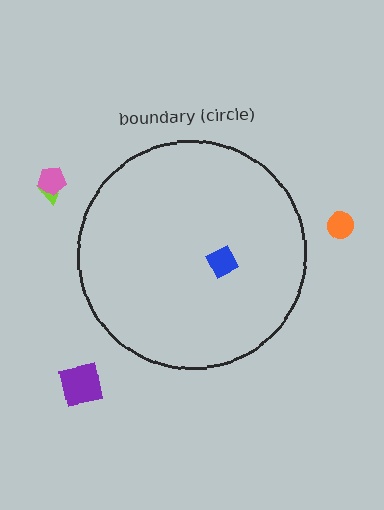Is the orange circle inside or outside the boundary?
Outside.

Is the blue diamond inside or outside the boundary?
Inside.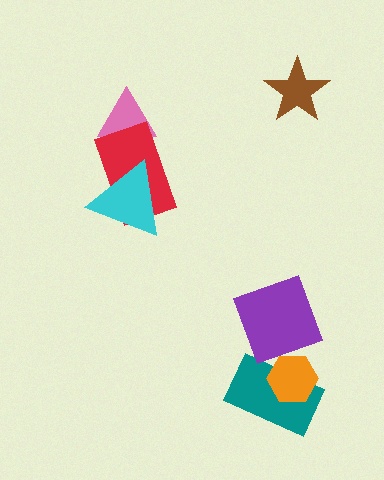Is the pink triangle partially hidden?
Yes, it is partially covered by another shape.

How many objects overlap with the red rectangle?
2 objects overlap with the red rectangle.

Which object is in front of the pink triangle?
The red rectangle is in front of the pink triangle.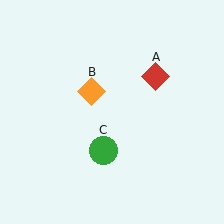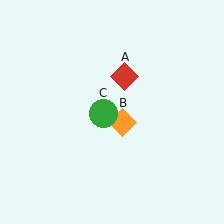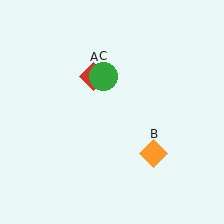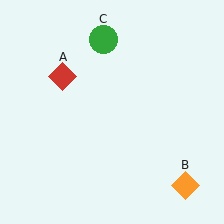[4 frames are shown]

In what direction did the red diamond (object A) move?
The red diamond (object A) moved left.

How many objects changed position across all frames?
3 objects changed position: red diamond (object A), orange diamond (object B), green circle (object C).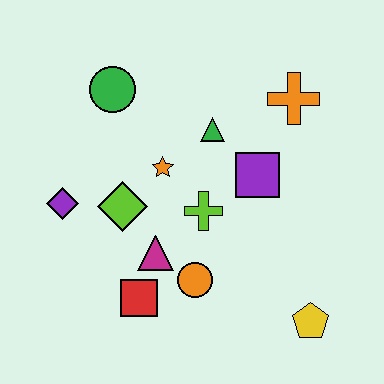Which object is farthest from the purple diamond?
The yellow pentagon is farthest from the purple diamond.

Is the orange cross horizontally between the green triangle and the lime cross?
No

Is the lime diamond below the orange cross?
Yes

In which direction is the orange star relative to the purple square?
The orange star is to the left of the purple square.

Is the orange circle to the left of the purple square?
Yes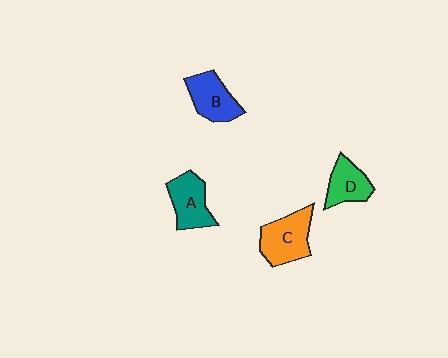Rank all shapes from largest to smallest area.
From largest to smallest: C (orange), A (teal), B (blue), D (green).